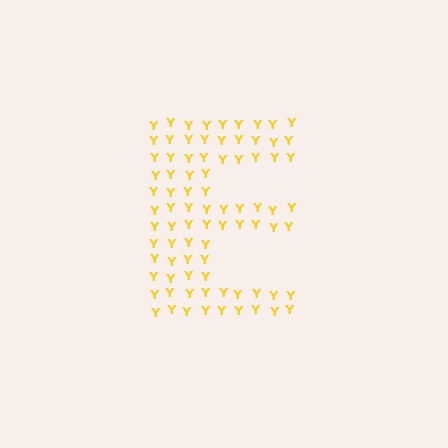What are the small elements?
The small elements are letter Y's.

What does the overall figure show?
The overall figure shows the letter E.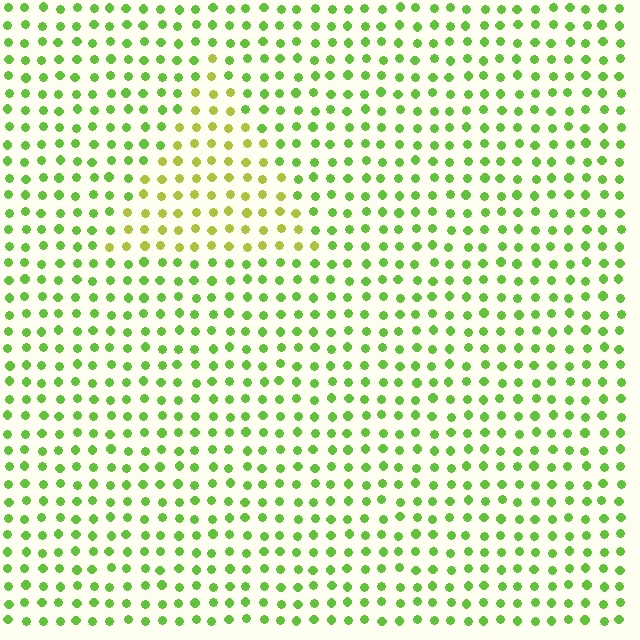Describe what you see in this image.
The image is filled with small lime elements in a uniform arrangement. A triangle-shaped region is visible where the elements are tinted to a slightly different hue, forming a subtle color boundary.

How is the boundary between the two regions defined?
The boundary is defined purely by a slight shift in hue (about 34 degrees). Spacing, size, and orientation are identical on both sides.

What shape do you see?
I see a triangle.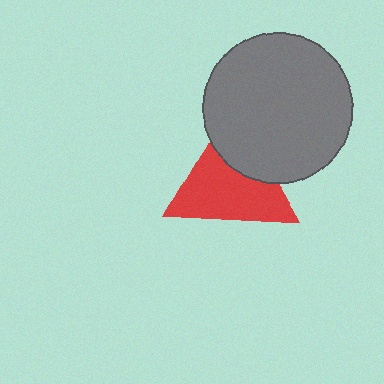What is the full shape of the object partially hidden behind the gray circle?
The partially hidden object is a red triangle.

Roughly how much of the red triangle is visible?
Most of it is visible (roughly 67%).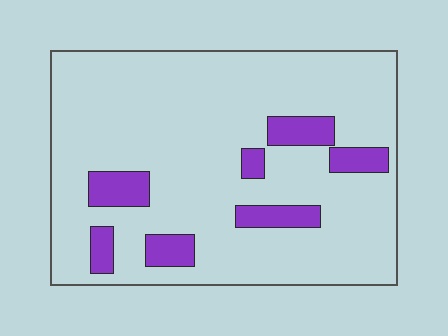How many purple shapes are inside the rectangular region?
7.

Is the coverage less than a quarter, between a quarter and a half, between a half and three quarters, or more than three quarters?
Less than a quarter.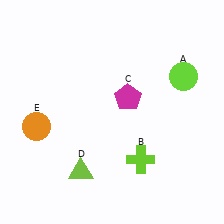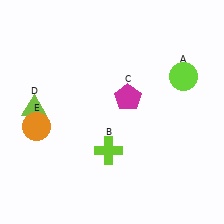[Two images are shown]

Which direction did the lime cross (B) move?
The lime cross (B) moved left.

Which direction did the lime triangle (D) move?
The lime triangle (D) moved up.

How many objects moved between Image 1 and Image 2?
2 objects moved between the two images.